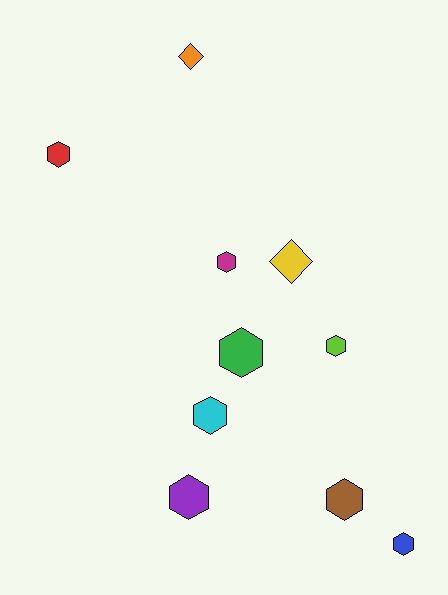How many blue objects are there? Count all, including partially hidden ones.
There is 1 blue object.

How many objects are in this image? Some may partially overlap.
There are 10 objects.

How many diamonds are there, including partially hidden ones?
There are 2 diamonds.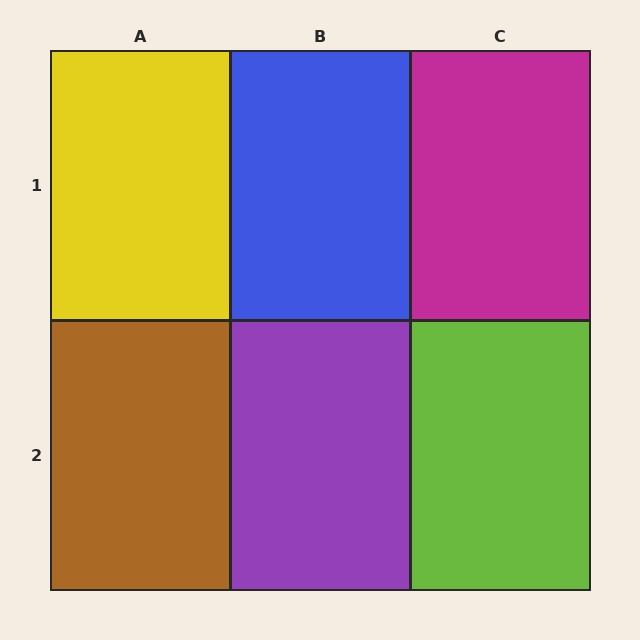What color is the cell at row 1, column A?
Yellow.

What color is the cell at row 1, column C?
Magenta.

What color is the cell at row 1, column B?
Blue.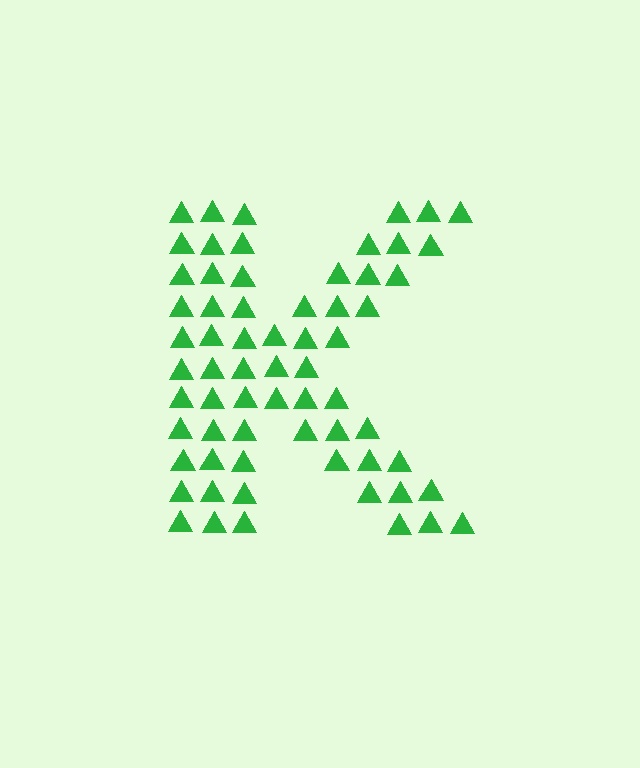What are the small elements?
The small elements are triangles.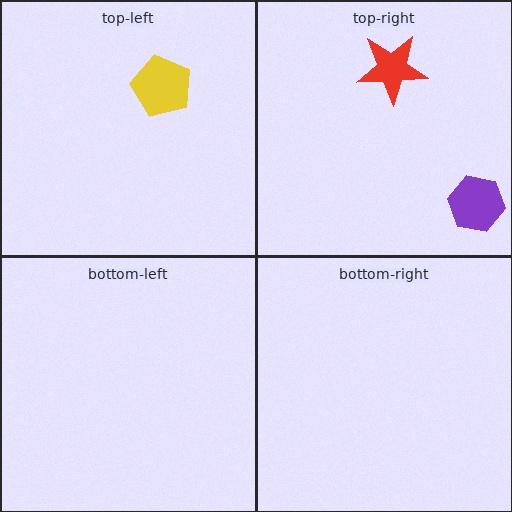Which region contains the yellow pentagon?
The top-left region.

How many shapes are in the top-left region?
1.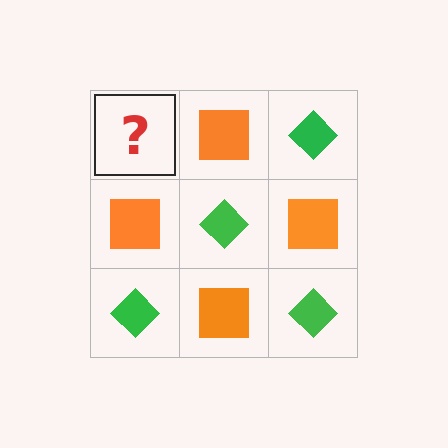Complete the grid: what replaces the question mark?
The question mark should be replaced with a green diamond.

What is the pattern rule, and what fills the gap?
The rule is that it alternates green diamond and orange square in a checkerboard pattern. The gap should be filled with a green diamond.